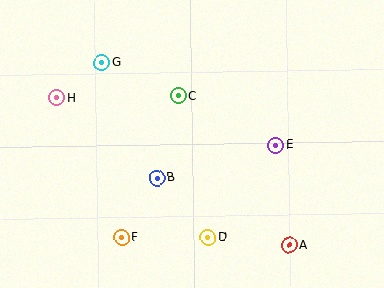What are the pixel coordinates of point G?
Point G is at (101, 63).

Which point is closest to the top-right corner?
Point E is closest to the top-right corner.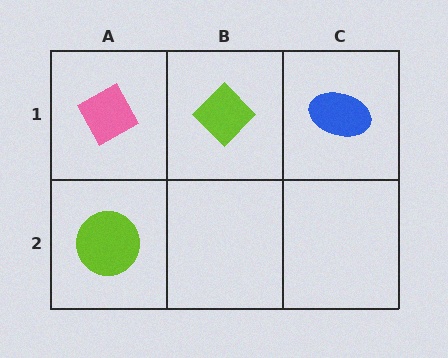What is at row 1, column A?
A pink diamond.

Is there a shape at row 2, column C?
No, that cell is empty.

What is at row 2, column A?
A lime circle.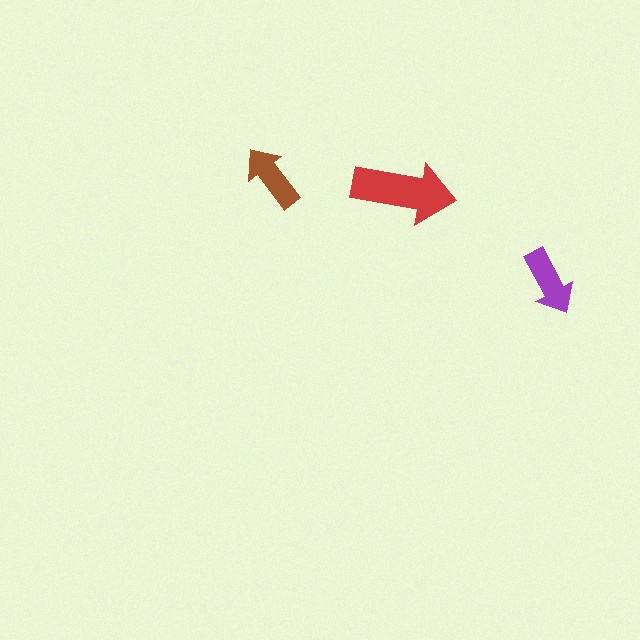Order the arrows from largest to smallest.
the red one, the purple one, the brown one.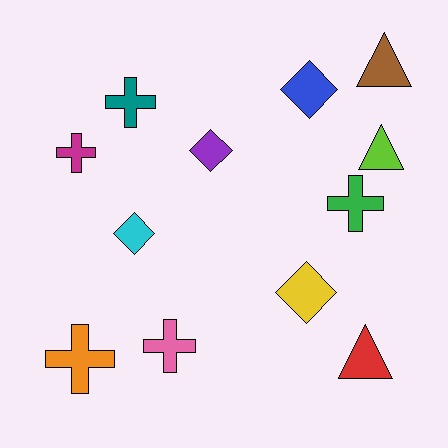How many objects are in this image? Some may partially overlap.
There are 12 objects.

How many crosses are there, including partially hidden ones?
There are 5 crosses.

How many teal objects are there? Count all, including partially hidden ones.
There is 1 teal object.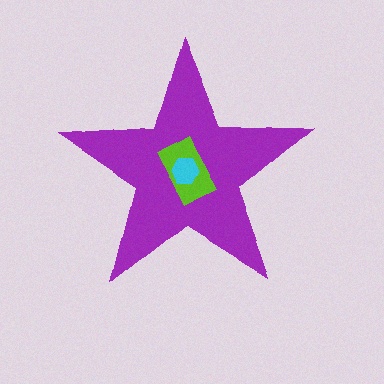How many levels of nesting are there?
3.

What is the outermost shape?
The purple star.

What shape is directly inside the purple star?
The lime rectangle.